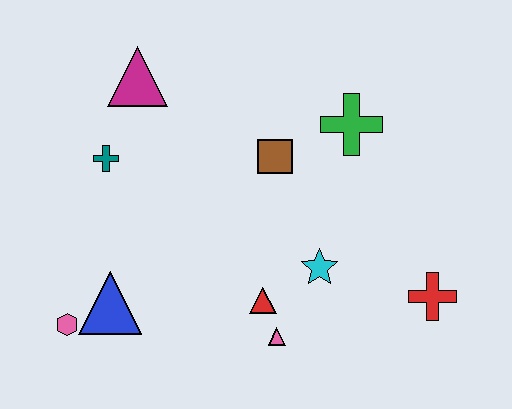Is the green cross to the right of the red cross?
No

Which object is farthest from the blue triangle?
The red cross is farthest from the blue triangle.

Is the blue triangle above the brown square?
No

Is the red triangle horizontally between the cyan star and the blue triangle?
Yes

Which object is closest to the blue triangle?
The pink hexagon is closest to the blue triangle.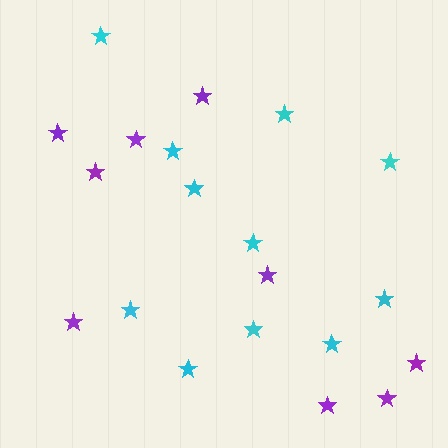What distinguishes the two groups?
There are 2 groups: one group of cyan stars (11) and one group of purple stars (9).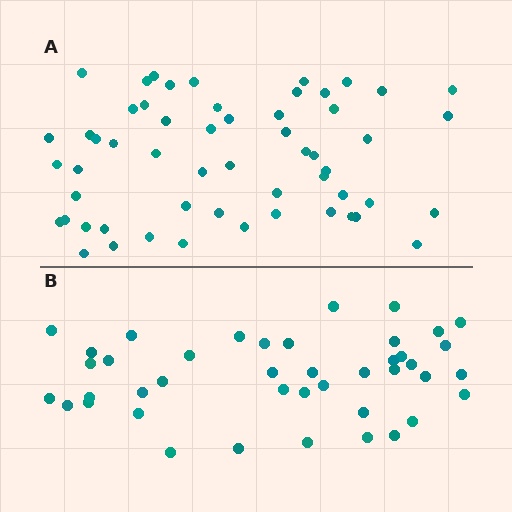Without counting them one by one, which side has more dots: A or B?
Region A (the top region) has more dots.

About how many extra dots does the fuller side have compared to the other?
Region A has approximately 15 more dots than region B.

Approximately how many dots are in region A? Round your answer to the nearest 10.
About 60 dots. (The exact count is 56, which rounds to 60.)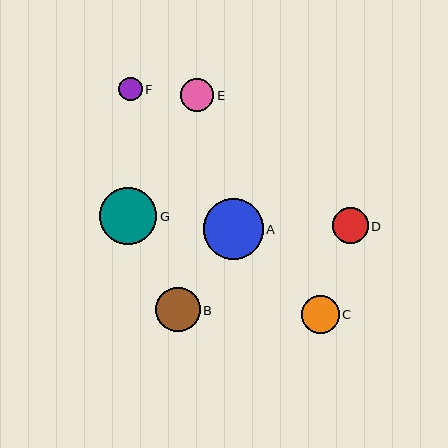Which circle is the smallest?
Circle F is the smallest with a size of approximately 23 pixels.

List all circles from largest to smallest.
From largest to smallest: A, G, B, C, D, E, F.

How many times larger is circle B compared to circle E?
Circle B is approximately 1.3 times the size of circle E.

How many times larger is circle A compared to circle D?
Circle A is approximately 1.7 times the size of circle D.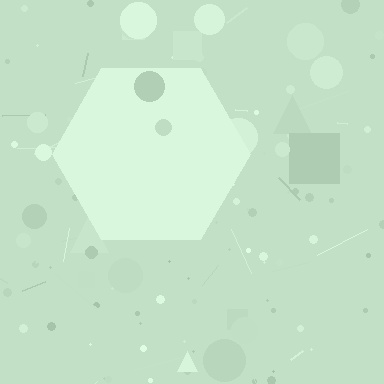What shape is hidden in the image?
A hexagon is hidden in the image.